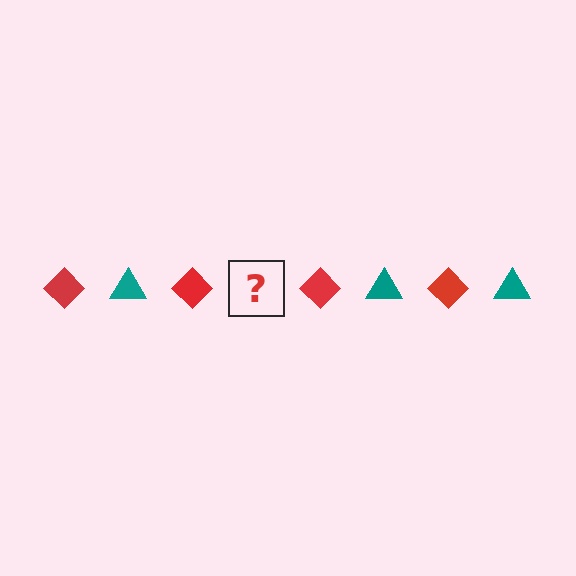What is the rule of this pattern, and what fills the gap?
The rule is that the pattern alternates between red diamond and teal triangle. The gap should be filled with a teal triangle.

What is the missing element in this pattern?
The missing element is a teal triangle.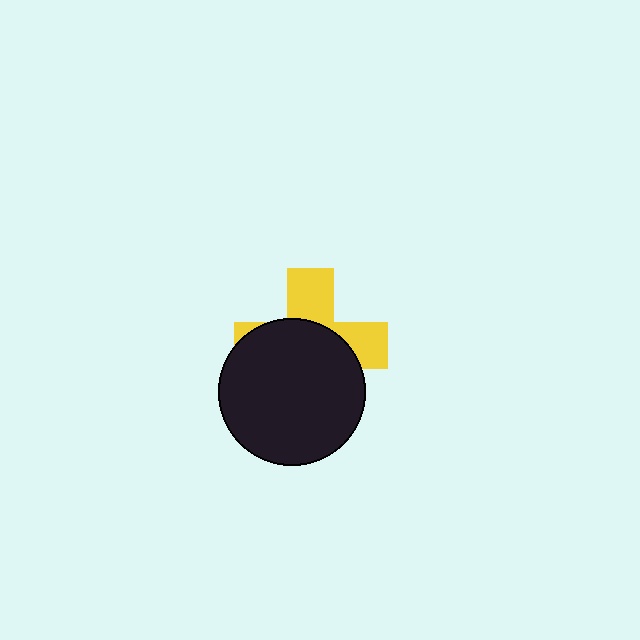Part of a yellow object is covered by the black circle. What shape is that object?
It is a cross.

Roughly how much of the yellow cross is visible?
A small part of it is visible (roughly 39%).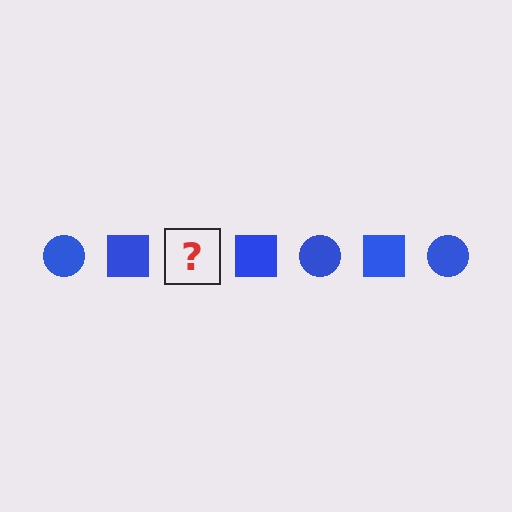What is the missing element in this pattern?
The missing element is a blue circle.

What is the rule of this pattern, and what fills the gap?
The rule is that the pattern cycles through circle, square shapes in blue. The gap should be filled with a blue circle.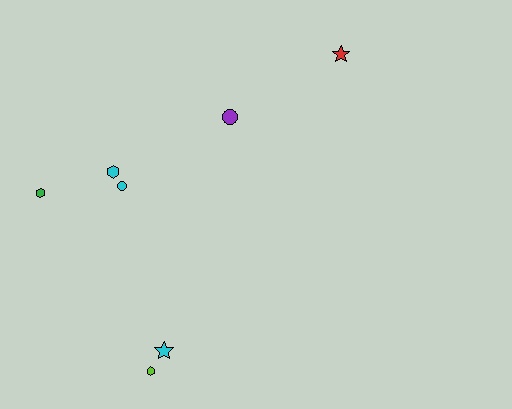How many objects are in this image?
There are 7 objects.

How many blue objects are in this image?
There are no blue objects.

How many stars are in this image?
There are 2 stars.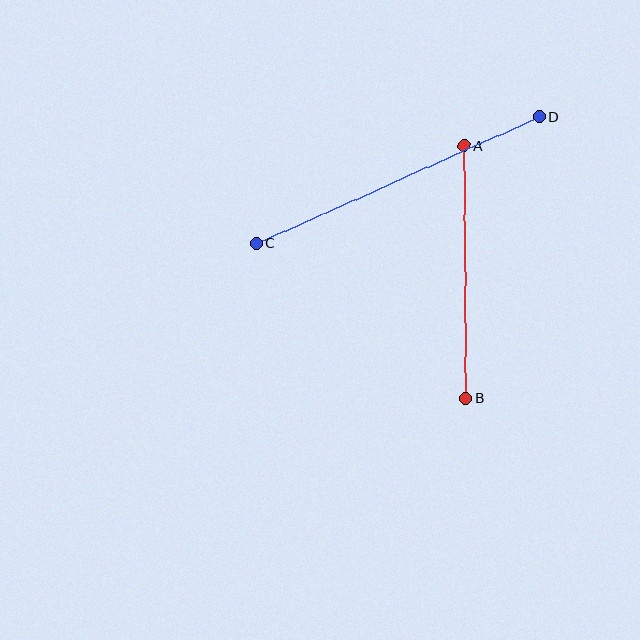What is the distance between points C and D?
The distance is approximately 310 pixels.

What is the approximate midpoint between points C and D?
The midpoint is at approximately (398, 180) pixels.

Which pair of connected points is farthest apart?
Points C and D are farthest apart.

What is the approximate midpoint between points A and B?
The midpoint is at approximately (465, 272) pixels.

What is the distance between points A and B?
The distance is approximately 252 pixels.